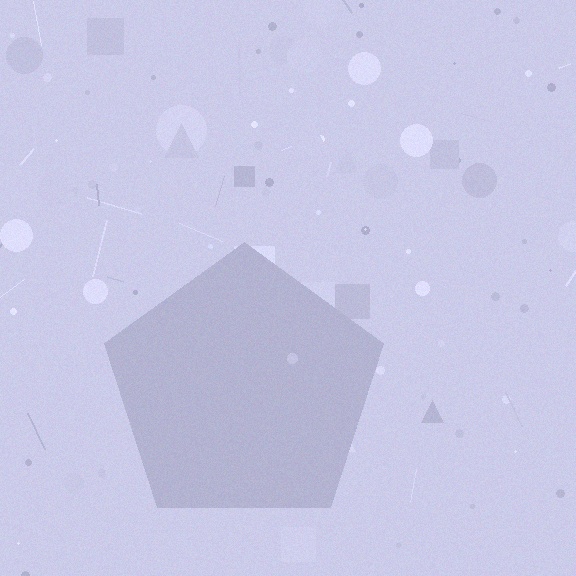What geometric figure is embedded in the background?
A pentagon is embedded in the background.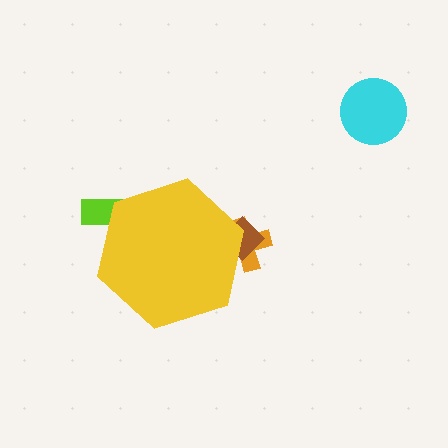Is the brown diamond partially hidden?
Yes, the brown diamond is partially hidden behind the yellow hexagon.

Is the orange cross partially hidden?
Yes, the orange cross is partially hidden behind the yellow hexagon.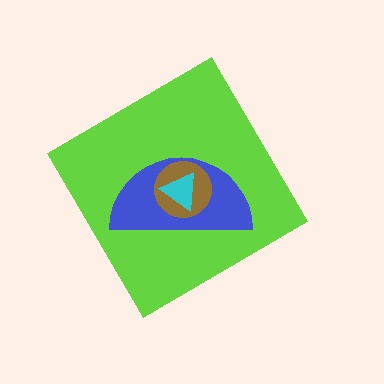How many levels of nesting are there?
4.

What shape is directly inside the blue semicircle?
The brown circle.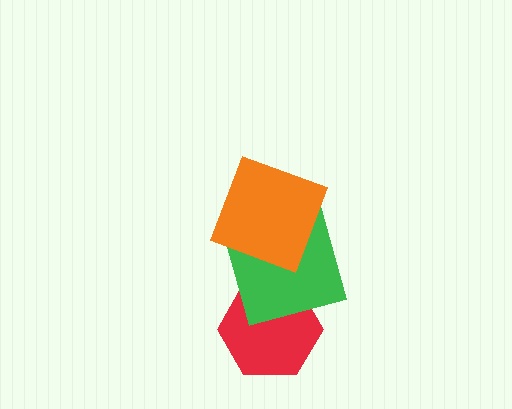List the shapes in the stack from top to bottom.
From top to bottom: the orange square, the green square, the red hexagon.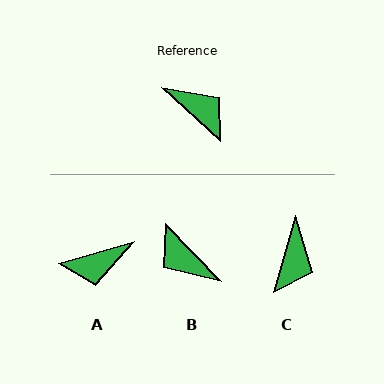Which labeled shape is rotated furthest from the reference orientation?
B, about 176 degrees away.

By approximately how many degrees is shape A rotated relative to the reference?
Approximately 121 degrees clockwise.